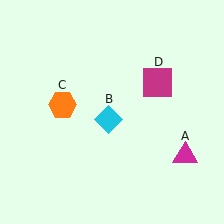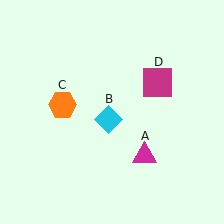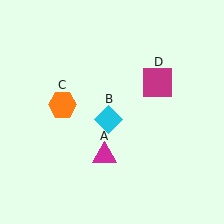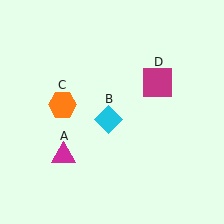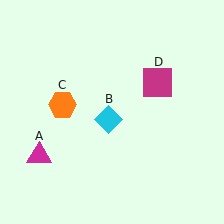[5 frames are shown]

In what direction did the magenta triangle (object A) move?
The magenta triangle (object A) moved left.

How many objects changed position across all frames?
1 object changed position: magenta triangle (object A).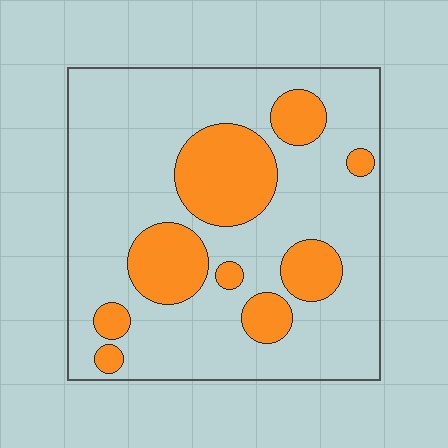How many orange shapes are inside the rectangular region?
9.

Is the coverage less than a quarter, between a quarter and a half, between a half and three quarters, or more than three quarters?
Between a quarter and a half.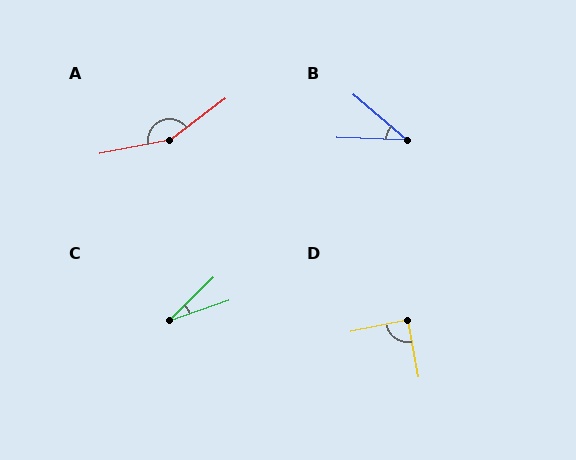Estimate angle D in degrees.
Approximately 89 degrees.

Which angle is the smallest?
C, at approximately 25 degrees.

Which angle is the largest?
A, at approximately 154 degrees.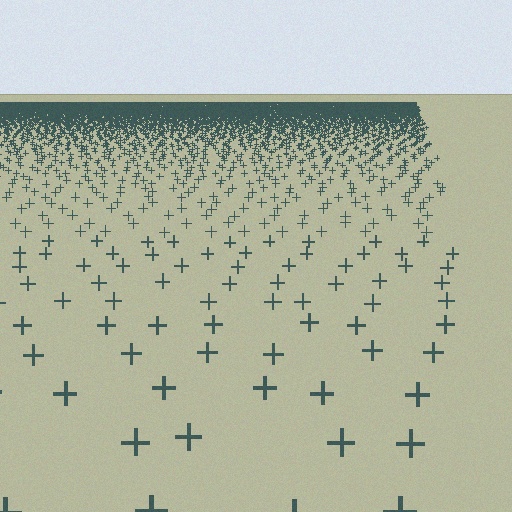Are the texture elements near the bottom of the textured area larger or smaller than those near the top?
Larger. Near the bottom, elements are closer to the viewer and appear at a bigger on-screen size.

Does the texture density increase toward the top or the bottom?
Density increases toward the top.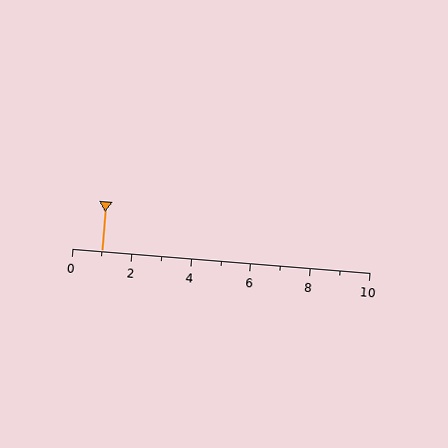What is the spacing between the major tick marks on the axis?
The major ticks are spaced 2 apart.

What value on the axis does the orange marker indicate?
The marker indicates approximately 1.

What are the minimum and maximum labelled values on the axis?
The axis runs from 0 to 10.